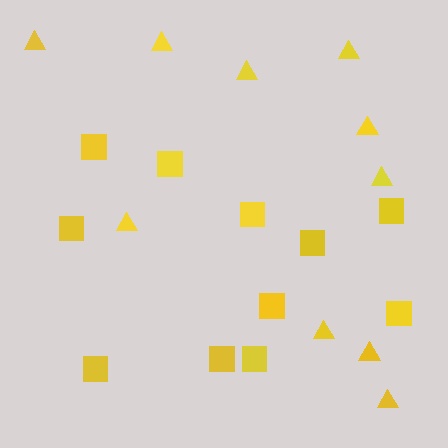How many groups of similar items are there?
There are 2 groups: one group of triangles (10) and one group of squares (11).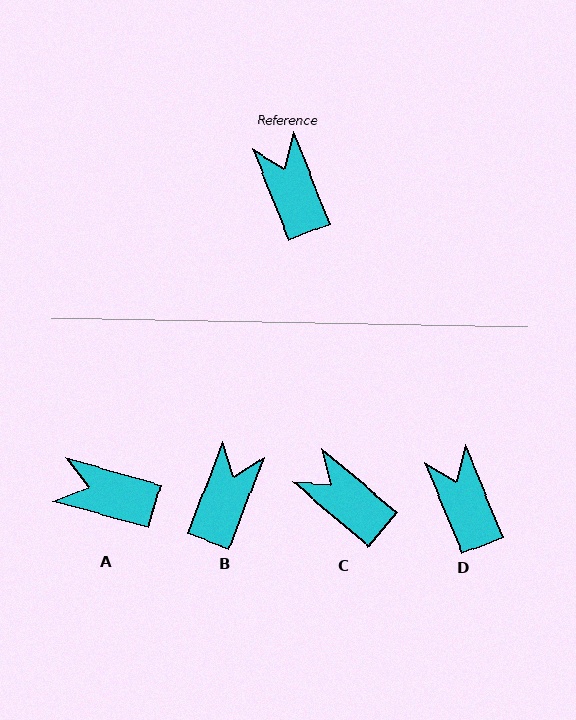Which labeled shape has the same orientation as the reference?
D.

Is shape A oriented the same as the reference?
No, it is off by about 52 degrees.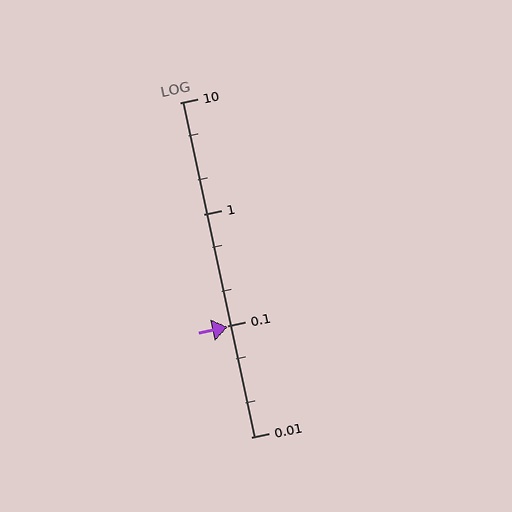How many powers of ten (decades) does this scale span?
The scale spans 3 decades, from 0.01 to 10.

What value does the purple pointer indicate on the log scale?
The pointer indicates approximately 0.098.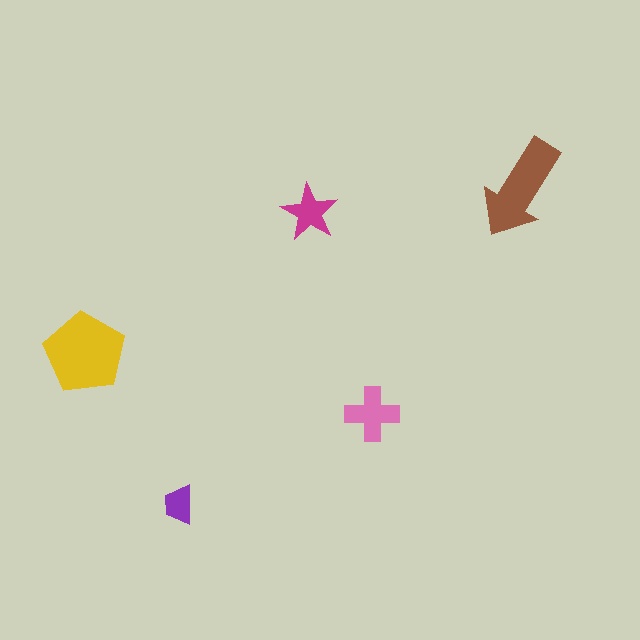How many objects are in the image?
There are 5 objects in the image.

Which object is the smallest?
The purple trapezoid.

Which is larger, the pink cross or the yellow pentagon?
The yellow pentagon.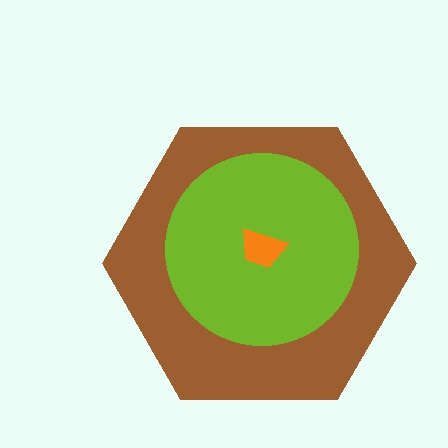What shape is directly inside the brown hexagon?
The lime circle.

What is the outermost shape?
The brown hexagon.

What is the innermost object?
The orange trapezoid.